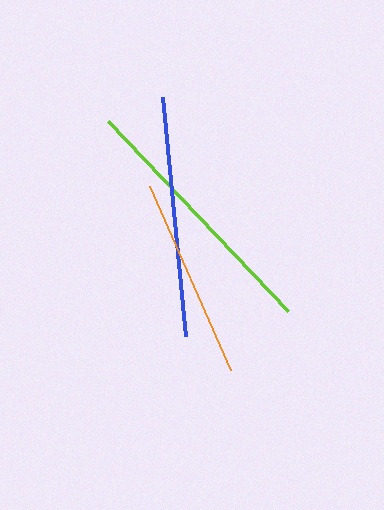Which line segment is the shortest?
The orange line is the shortest at approximately 201 pixels.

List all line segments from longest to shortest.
From longest to shortest: lime, blue, orange.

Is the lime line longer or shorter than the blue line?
The lime line is longer than the blue line.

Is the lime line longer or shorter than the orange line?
The lime line is longer than the orange line.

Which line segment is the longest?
The lime line is the longest at approximately 262 pixels.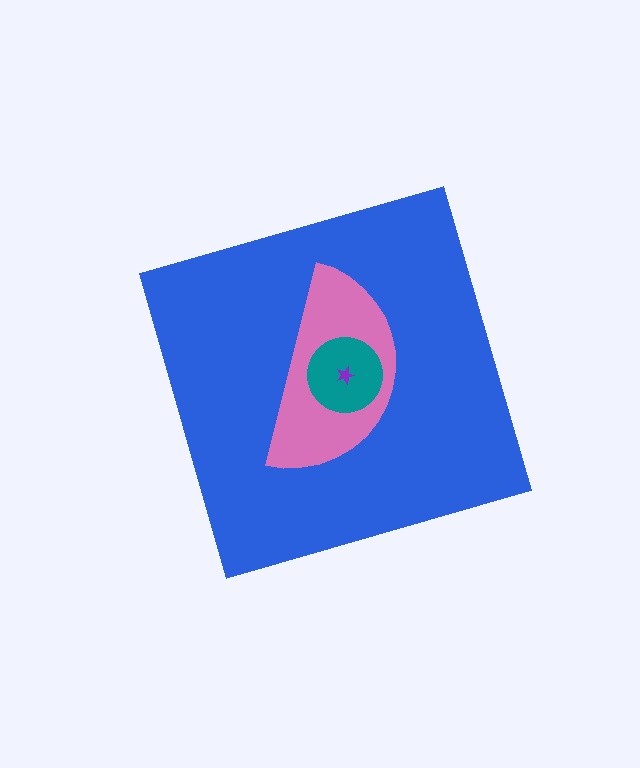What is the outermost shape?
The blue diamond.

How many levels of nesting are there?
4.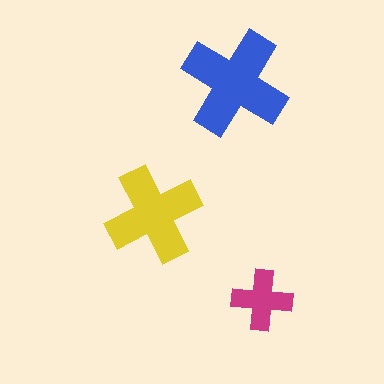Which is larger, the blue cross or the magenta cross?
The blue one.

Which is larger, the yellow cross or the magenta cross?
The yellow one.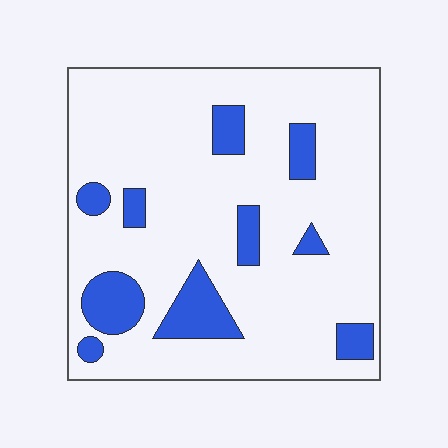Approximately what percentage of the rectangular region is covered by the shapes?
Approximately 15%.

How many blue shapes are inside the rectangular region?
10.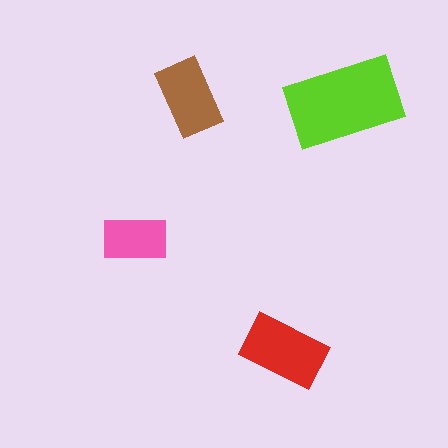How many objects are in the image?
There are 4 objects in the image.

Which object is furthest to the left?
The pink rectangle is leftmost.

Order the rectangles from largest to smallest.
the lime one, the red one, the brown one, the pink one.